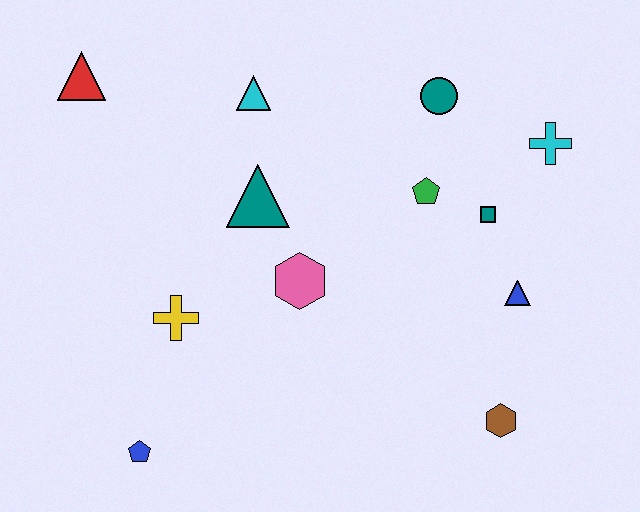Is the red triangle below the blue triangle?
No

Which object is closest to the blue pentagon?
The yellow cross is closest to the blue pentagon.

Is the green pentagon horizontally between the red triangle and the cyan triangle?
No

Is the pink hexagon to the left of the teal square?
Yes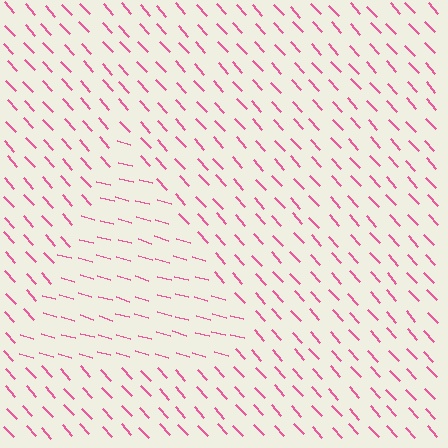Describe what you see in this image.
The image is filled with small pink line segments. A triangle region in the image has lines oriented differently from the surrounding lines, creating a visible texture boundary.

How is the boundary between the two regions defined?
The boundary is defined purely by a change in line orientation (approximately 33 degrees difference). All lines are the same color and thickness.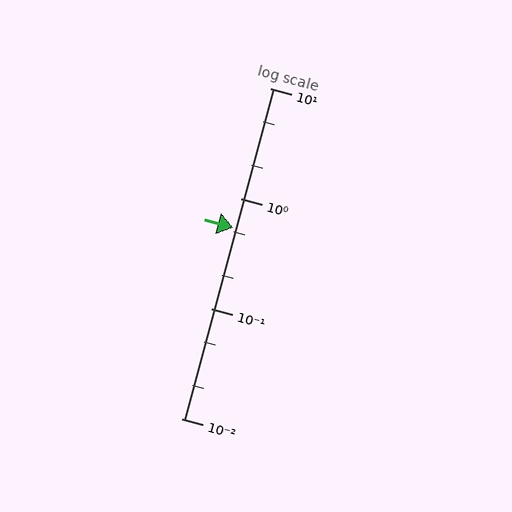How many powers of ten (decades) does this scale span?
The scale spans 3 decades, from 0.01 to 10.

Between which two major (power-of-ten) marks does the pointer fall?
The pointer is between 0.1 and 1.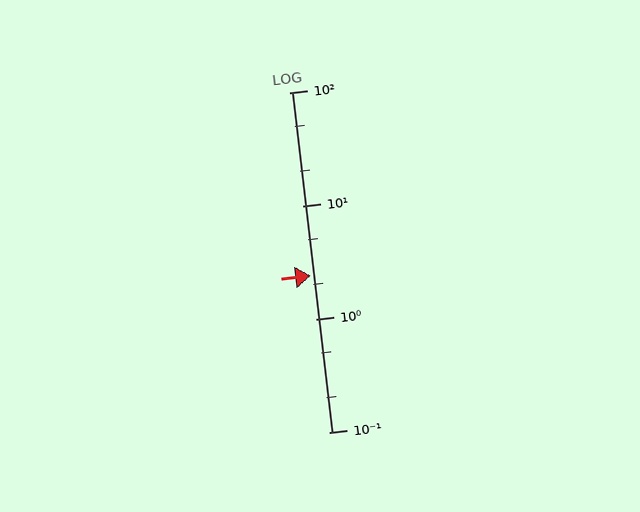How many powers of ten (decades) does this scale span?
The scale spans 3 decades, from 0.1 to 100.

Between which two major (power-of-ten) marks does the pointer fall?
The pointer is between 1 and 10.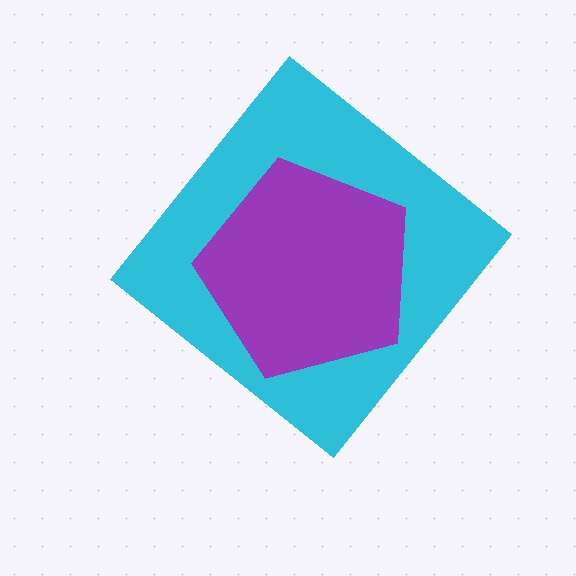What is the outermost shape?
The cyan diamond.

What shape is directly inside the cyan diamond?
The purple pentagon.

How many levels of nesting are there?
2.